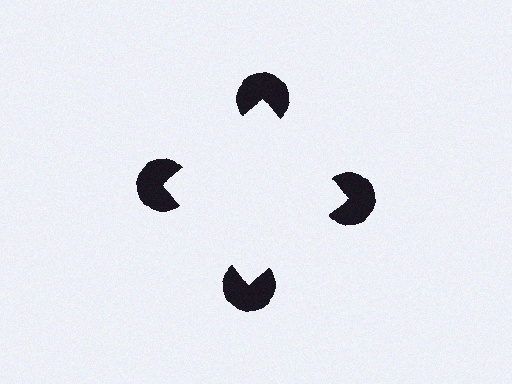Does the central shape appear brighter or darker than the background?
It typically appears slightly brighter than the background, even though no actual brightness change is drawn.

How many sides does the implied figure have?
4 sides.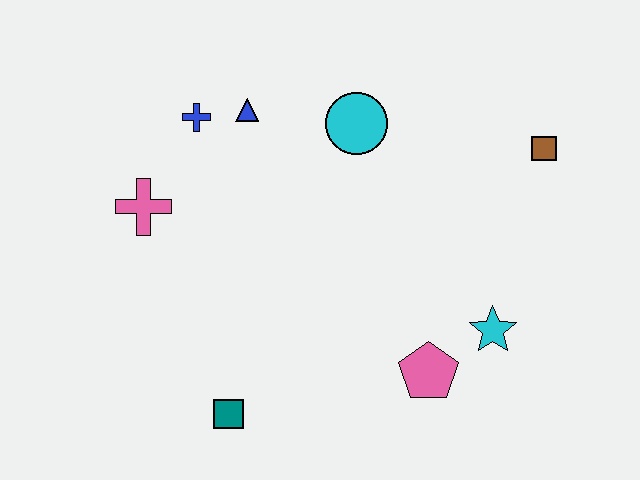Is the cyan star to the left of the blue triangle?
No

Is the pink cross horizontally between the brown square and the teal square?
No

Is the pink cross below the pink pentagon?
No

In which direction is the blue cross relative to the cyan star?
The blue cross is to the left of the cyan star.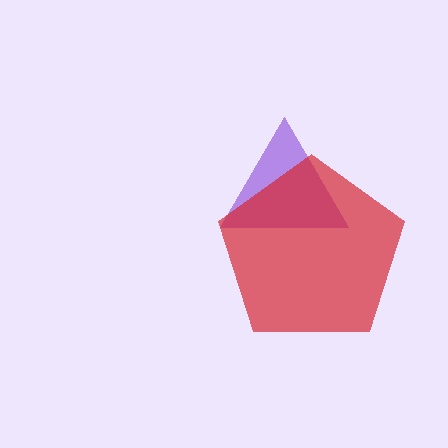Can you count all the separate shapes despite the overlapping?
Yes, there are 2 separate shapes.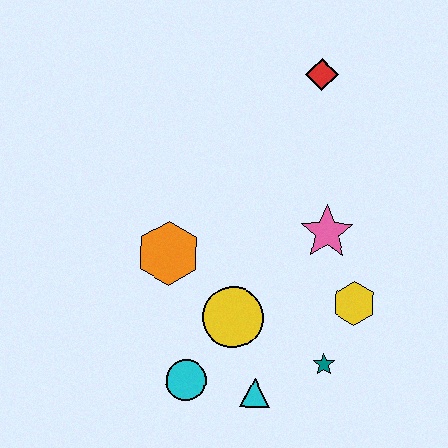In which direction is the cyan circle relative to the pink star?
The cyan circle is below the pink star.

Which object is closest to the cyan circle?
The cyan triangle is closest to the cyan circle.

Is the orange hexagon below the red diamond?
Yes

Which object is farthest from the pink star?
The cyan circle is farthest from the pink star.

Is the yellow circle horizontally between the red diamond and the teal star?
No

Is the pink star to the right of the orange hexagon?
Yes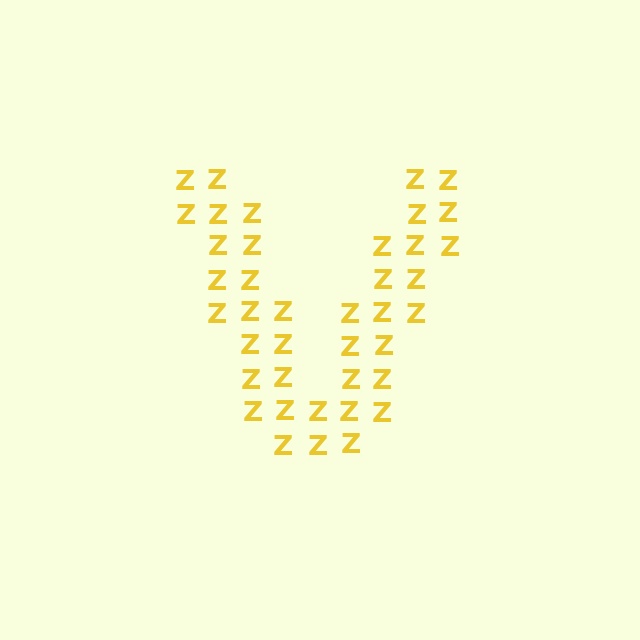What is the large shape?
The large shape is the letter V.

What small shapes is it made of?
It is made of small letter Z's.